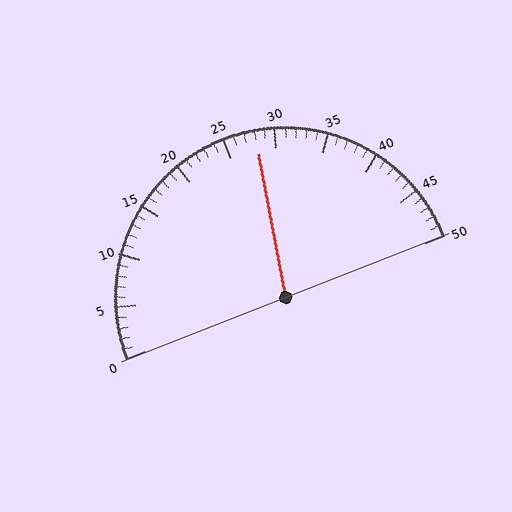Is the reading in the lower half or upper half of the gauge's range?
The reading is in the upper half of the range (0 to 50).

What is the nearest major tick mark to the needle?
The nearest major tick mark is 30.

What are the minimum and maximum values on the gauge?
The gauge ranges from 0 to 50.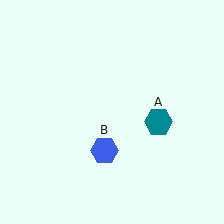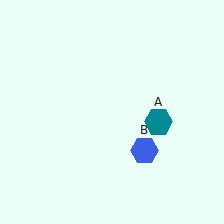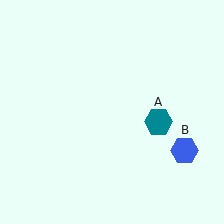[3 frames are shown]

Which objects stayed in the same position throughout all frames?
Teal hexagon (object A) remained stationary.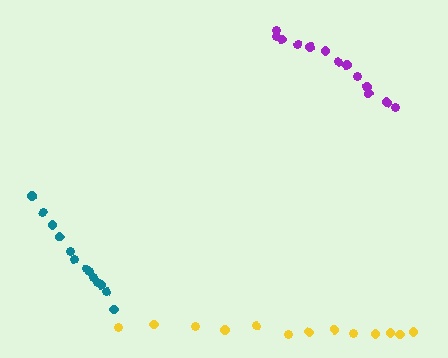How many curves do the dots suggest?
There are 3 distinct paths.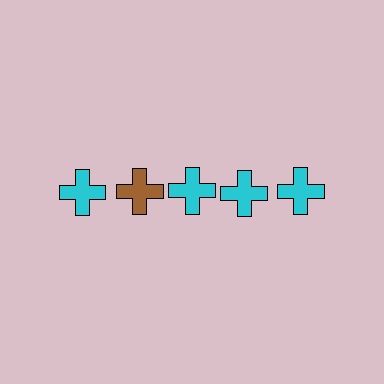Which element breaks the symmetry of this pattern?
The brown cross in the top row, second from left column breaks the symmetry. All other shapes are cyan crosses.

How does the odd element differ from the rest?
It has a different color: brown instead of cyan.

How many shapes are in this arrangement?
There are 5 shapes arranged in a grid pattern.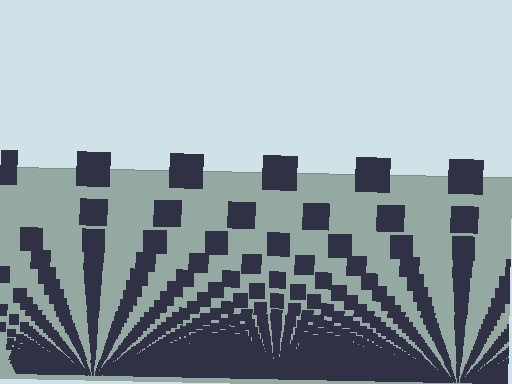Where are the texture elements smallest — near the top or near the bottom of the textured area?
Near the bottom.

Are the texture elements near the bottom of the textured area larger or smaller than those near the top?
Smaller. The gradient is inverted — elements near the bottom are smaller and denser.